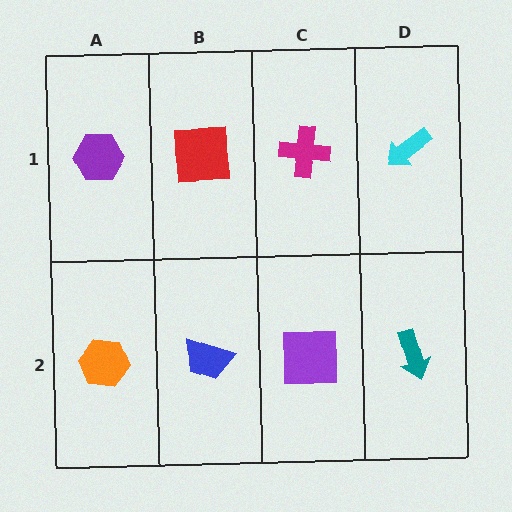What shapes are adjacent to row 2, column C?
A magenta cross (row 1, column C), a blue trapezoid (row 2, column B), a teal arrow (row 2, column D).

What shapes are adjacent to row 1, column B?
A blue trapezoid (row 2, column B), a purple hexagon (row 1, column A), a magenta cross (row 1, column C).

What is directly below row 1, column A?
An orange hexagon.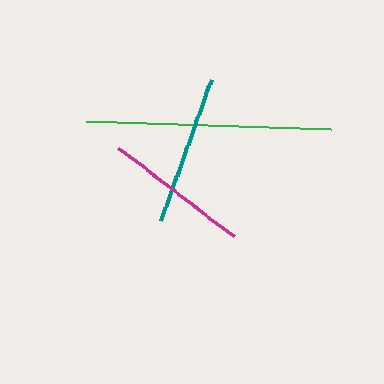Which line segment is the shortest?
The magenta line is the shortest at approximately 146 pixels.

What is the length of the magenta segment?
The magenta segment is approximately 146 pixels long.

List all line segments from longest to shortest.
From longest to shortest: green, teal, magenta.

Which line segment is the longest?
The green line is the longest at approximately 245 pixels.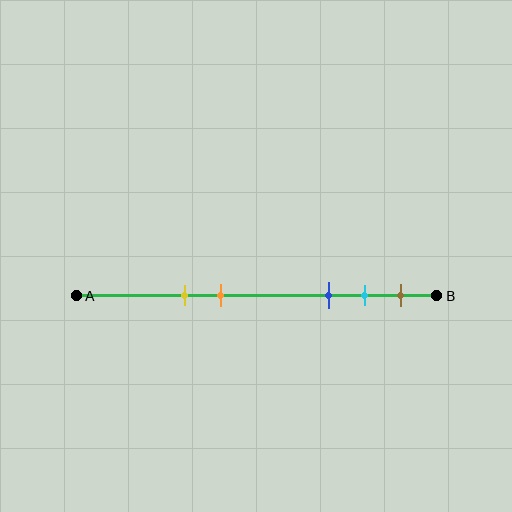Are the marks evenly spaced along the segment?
No, the marks are not evenly spaced.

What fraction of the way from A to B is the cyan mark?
The cyan mark is approximately 80% (0.8) of the way from A to B.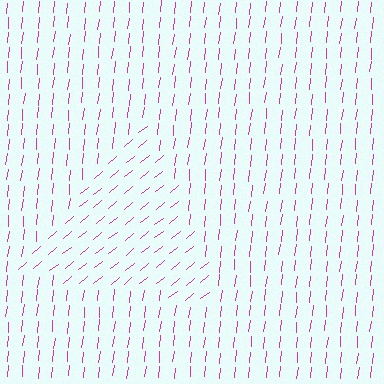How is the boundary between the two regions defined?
The boundary is defined purely by a change in line orientation (approximately 45 degrees difference). All lines are the same color and thickness.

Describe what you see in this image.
The image is filled with small magenta line segments. A triangle region in the image has lines oriented differently from the surrounding lines, creating a visible texture boundary.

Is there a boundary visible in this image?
Yes, there is a texture boundary formed by a change in line orientation.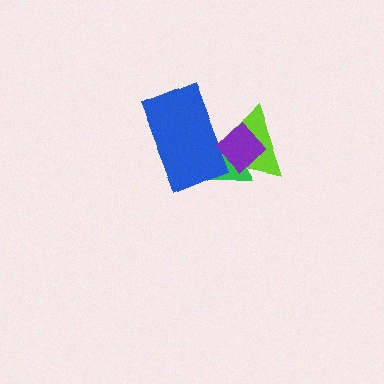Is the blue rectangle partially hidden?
Yes, it is partially covered by another shape.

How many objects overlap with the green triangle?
3 objects overlap with the green triangle.